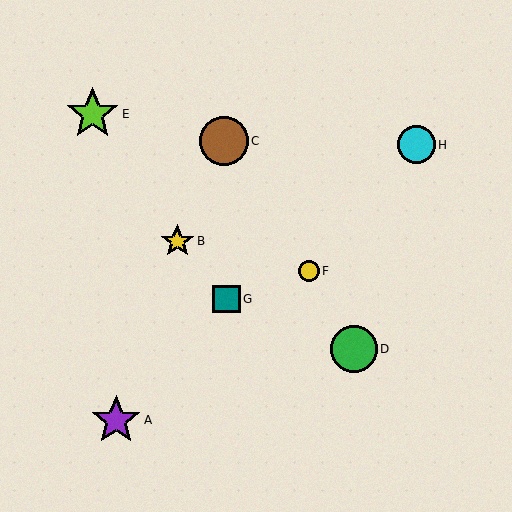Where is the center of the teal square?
The center of the teal square is at (227, 299).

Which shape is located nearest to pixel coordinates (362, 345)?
The green circle (labeled D) at (354, 349) is nearest to that location.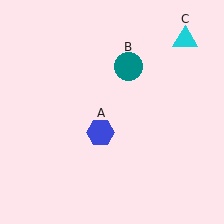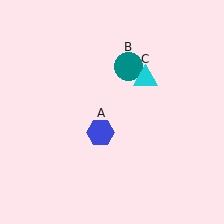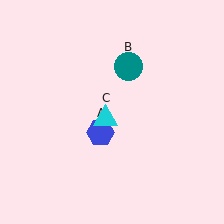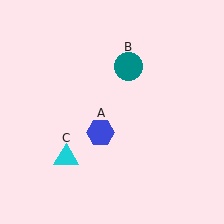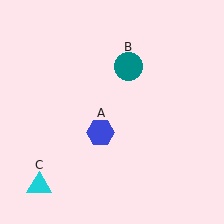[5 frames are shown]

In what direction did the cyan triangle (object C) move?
The cyan triangle (object C) moved down and to the left.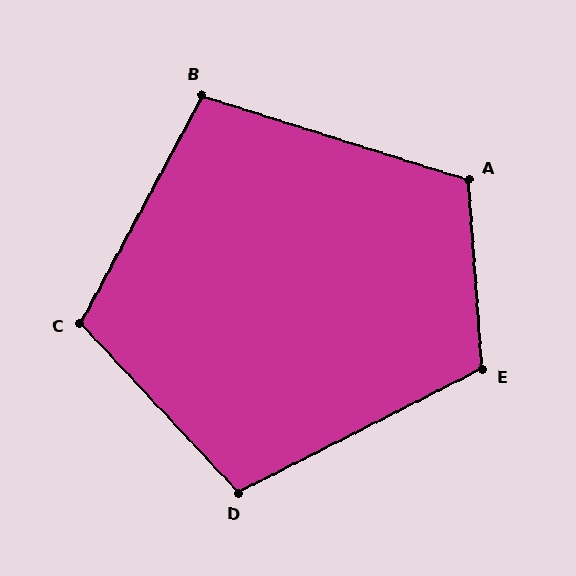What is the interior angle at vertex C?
Approximately 109 degrees (obtuse).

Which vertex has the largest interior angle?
E, at approximately 113 degrees.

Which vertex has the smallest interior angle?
B, at approximately 101 degrees.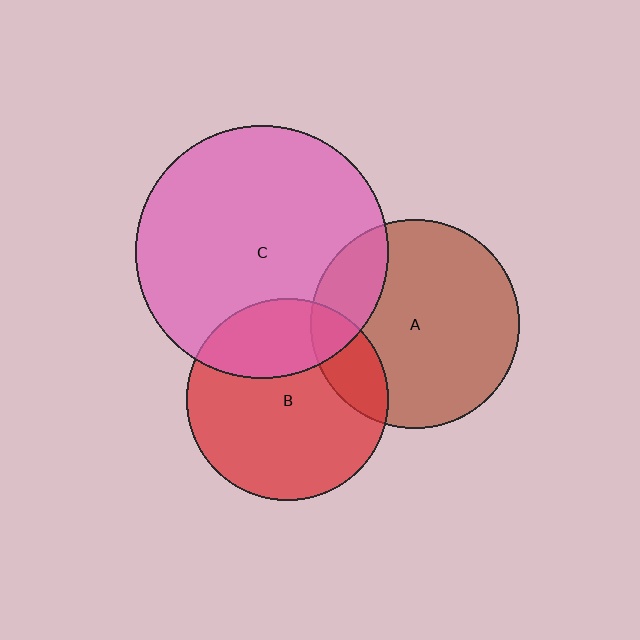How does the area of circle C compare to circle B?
Approximately 1.6 times.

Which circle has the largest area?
Circle C (pink).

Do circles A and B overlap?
Yes.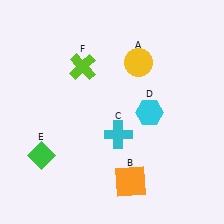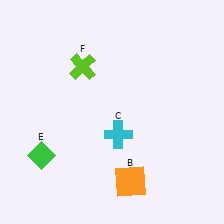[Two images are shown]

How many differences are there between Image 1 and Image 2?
There are 2 differences between the two images.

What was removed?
The yellow circle (A), the cyan hexagon (D) were removed in Image 2.